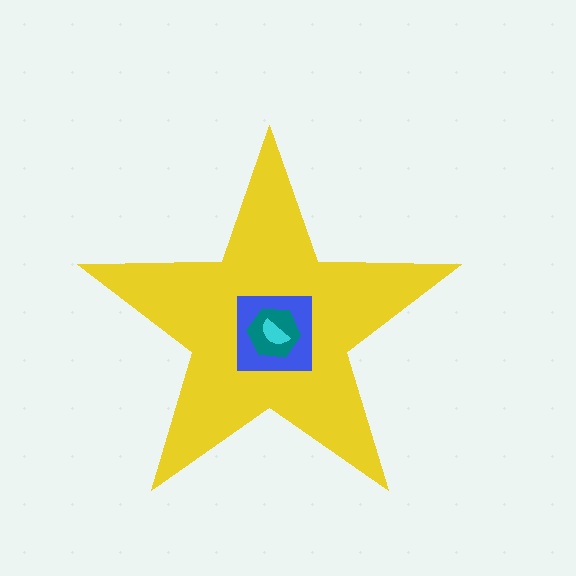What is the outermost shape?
The yellow star.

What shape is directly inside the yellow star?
The blue square.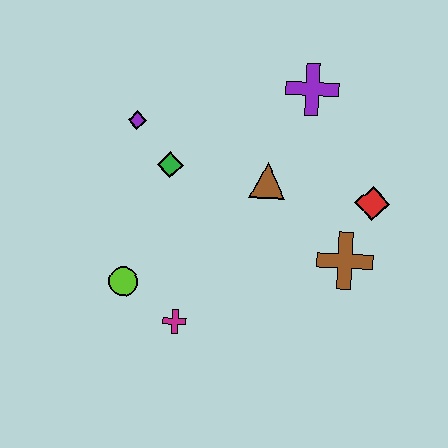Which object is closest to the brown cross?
The red diamond is closest to the brown cross.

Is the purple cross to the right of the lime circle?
Yes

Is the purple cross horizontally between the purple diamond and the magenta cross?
No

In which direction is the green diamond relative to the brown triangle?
The green diamond is to the left of the brown triangle.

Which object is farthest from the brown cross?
The purple diamond is farthest from the brown cross.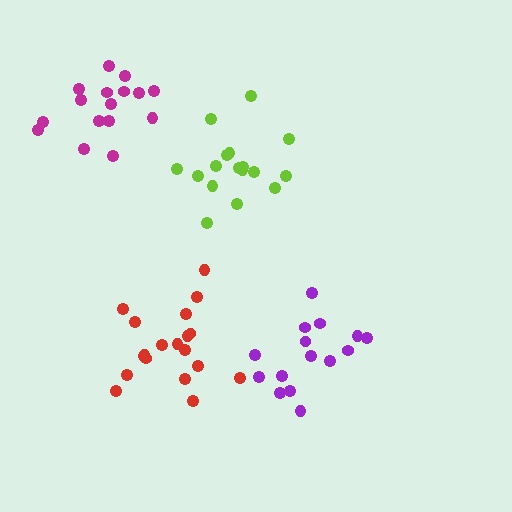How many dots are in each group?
Group 1: 19 dots, Group 2: 16 dots, Group 3: 15 dots, Group 4: 17 dots (67 total).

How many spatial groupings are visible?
There are 4 spatial groupings.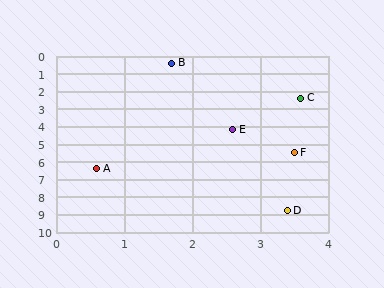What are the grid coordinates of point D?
Point D is at approximately (3.4, 8.8).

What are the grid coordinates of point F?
Point F is at approximately (3.5, 5.5).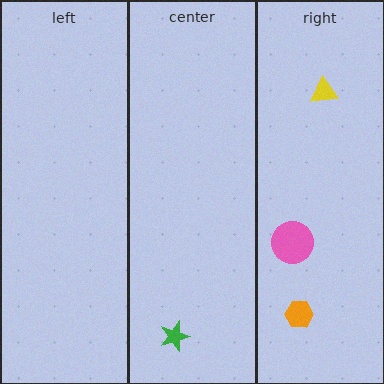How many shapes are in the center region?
1.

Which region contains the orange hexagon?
The right region.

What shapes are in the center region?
The green star.